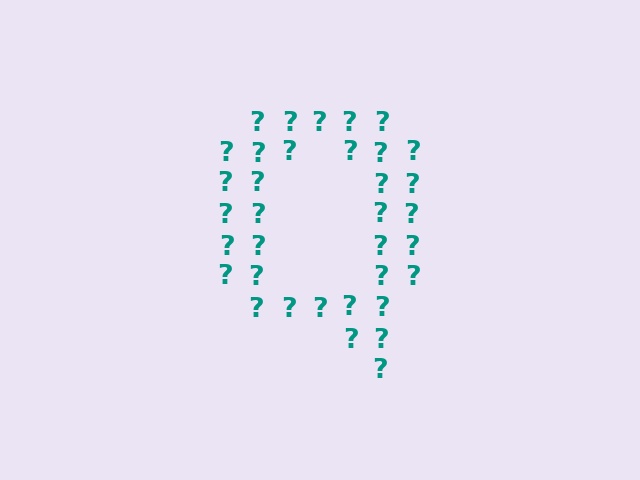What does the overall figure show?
The overall figure shows the letter Q.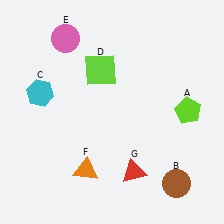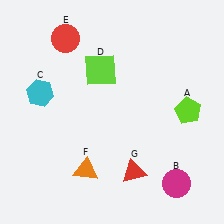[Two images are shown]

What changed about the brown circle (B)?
In Image 1, B is brown. In Image 2, it changed to magenta.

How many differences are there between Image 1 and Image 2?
There are 2 differences between the two images.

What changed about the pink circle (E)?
In Image 1, E is pink. In Image 2, it changed to red.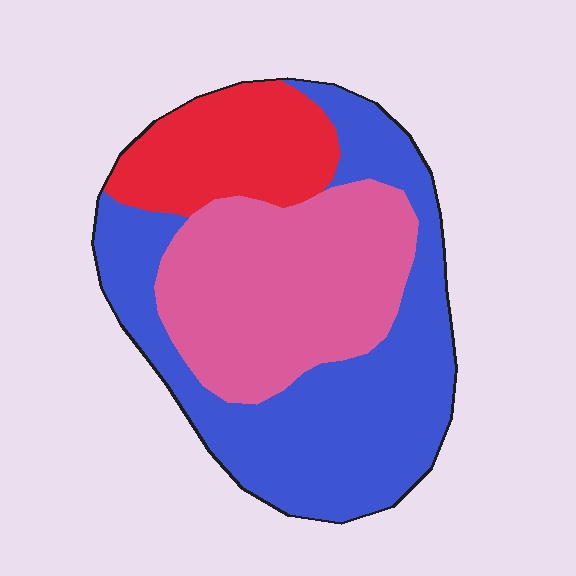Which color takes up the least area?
Red, at roughly 20%.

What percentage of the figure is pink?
Pink covers about 35% of the figure.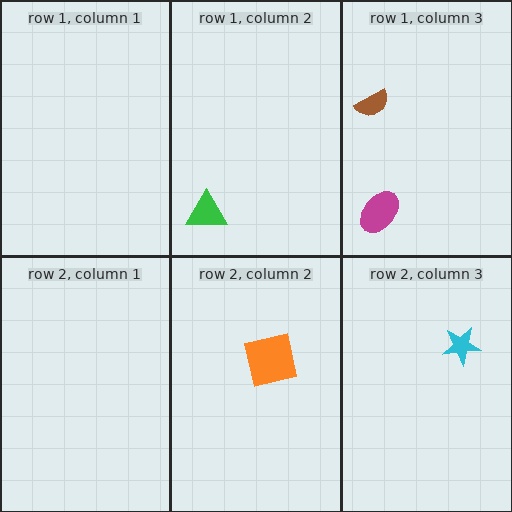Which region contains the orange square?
The row 2, column 2 region.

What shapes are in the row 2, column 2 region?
The orange square.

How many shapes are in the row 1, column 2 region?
1.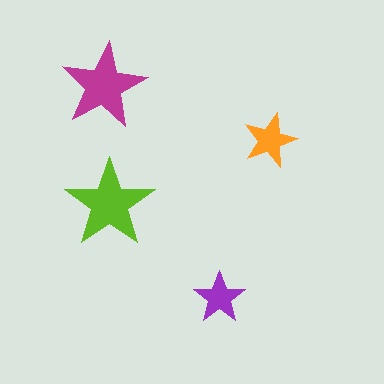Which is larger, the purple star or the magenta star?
The magenta one.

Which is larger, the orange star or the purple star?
The orange one.